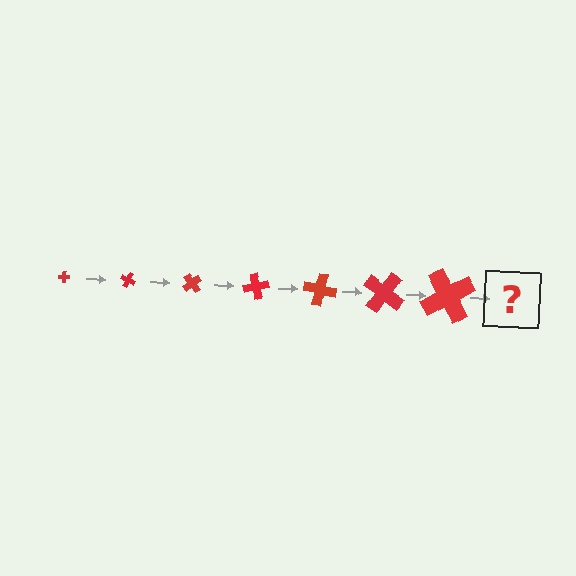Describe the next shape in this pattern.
It should be a cross, larger than the previous one and rotated 175 degrees from the start.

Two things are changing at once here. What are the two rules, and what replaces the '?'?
The two rules are that the cross grows larger each step and it rotates 25 degrees each step. The '?' should be a cross, larger than the previous one and rotated 175 degrees from the start.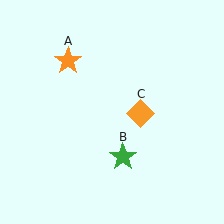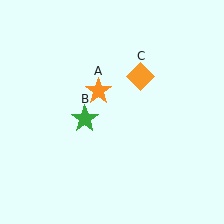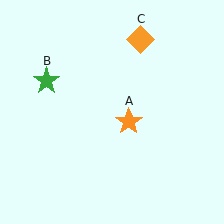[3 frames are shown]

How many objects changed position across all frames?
3 objects changed position: orange star (object A), green star (object B), orange diamond (object C).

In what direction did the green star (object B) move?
The green star (object B) moved up and to the left.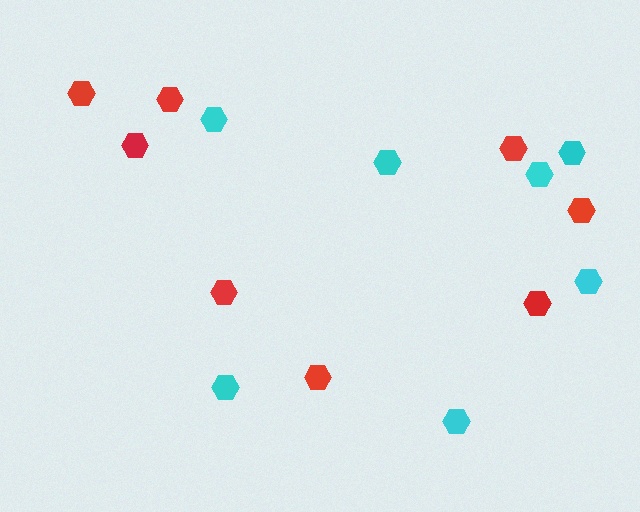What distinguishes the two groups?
There are 2 groups: one group of red hexagons (8) and one group of cyan hexagons (7).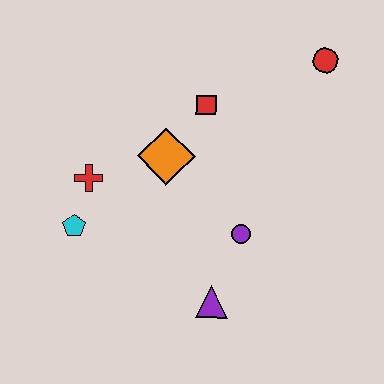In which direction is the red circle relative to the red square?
The red circle is to the right of the red square.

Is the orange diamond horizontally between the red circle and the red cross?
Yes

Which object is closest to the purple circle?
The purple triangle is closest to the purple circle.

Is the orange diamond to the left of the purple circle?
Yes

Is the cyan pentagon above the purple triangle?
Yes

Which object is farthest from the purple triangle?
The red circle is farthest from the purple triangle.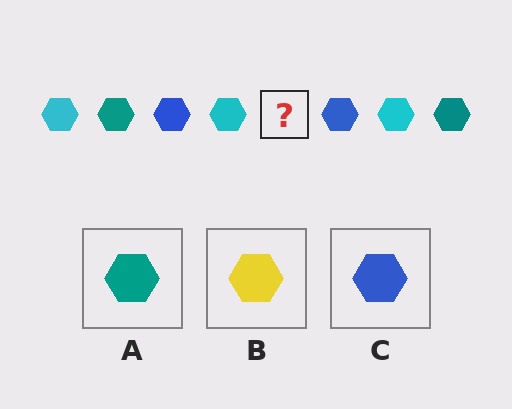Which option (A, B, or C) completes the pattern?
A.